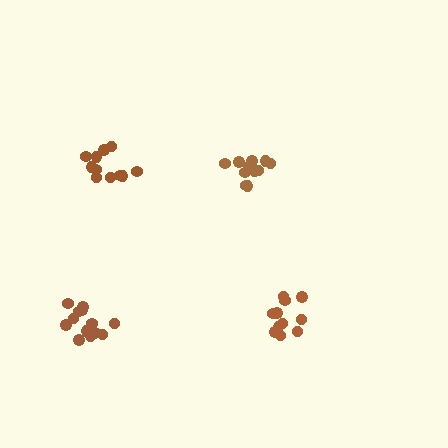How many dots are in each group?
Group 1: 11 dots, Group 2: 11 dots, Group 3: 13 dots, Group 4: 11 dots (46 total).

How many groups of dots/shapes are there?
There are 4 groups.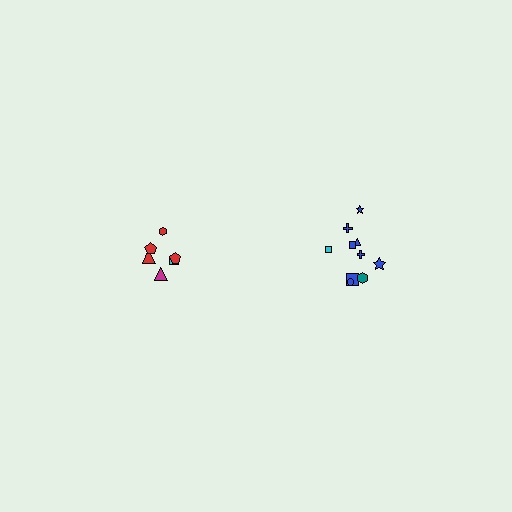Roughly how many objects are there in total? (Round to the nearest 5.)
Roughly 15 objects in total.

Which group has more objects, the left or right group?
The right group.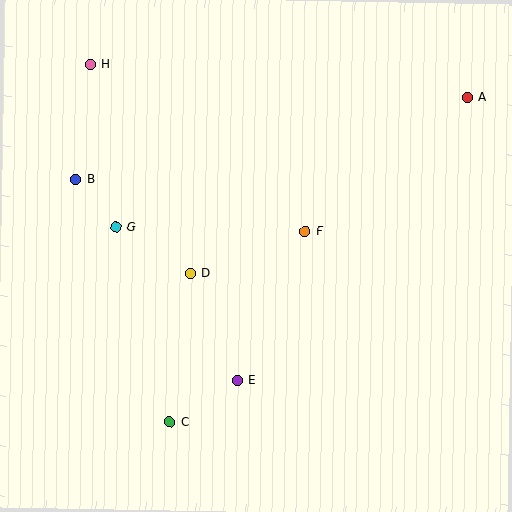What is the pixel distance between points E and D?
The distance between E and D is 117 pixels.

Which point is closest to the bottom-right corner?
Point E is closest to the bottom-right corner.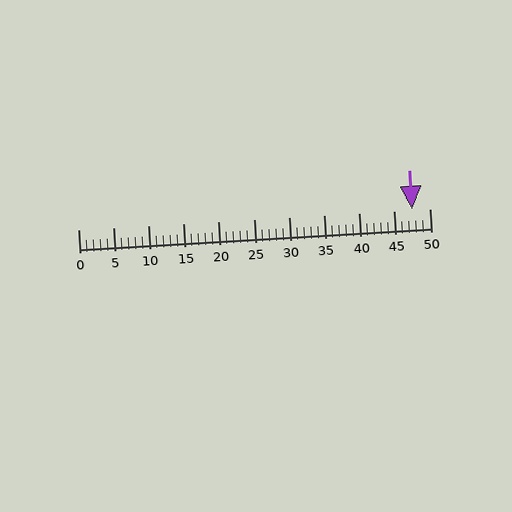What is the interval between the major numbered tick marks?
The major tick marks are spaced 5 units apart.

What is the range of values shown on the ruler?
The ruler shows values from 0 to 50.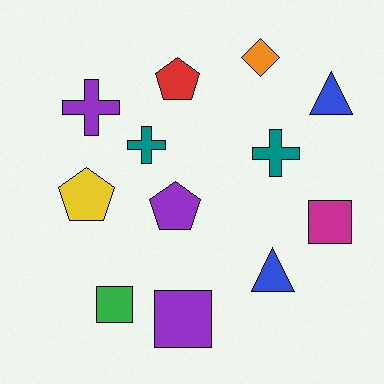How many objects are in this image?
There are 12 objects.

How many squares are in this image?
There are 3 squares.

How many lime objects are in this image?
There are no lime objects.